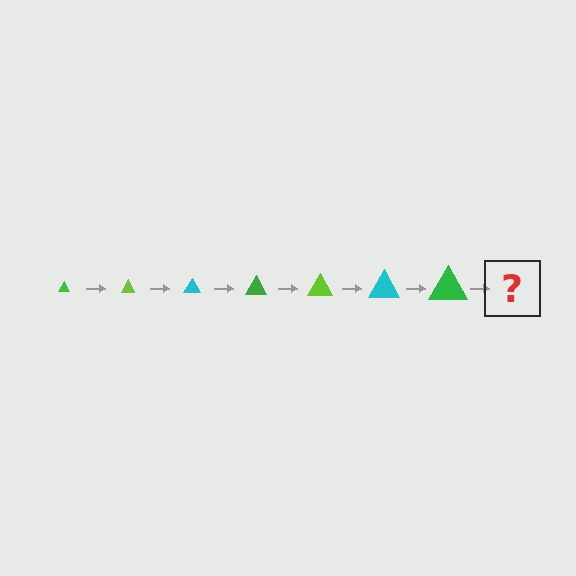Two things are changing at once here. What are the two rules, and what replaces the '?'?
The two rules are that the triangle grows larger each step and the color cycles through green, lime, and cyan. The '?' should be a lime triangle, larger than the previous one.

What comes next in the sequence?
The next element should be a lime triangle, larger than the previous one.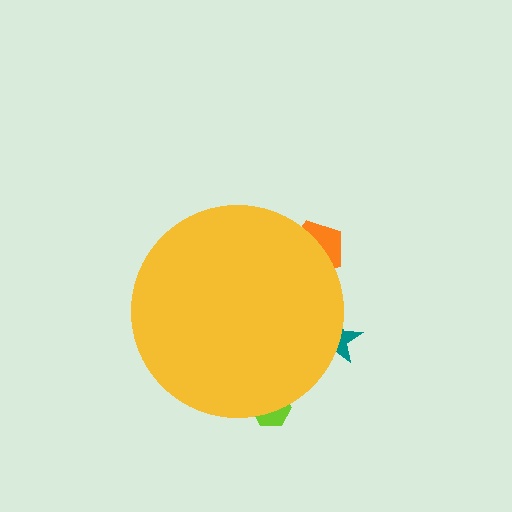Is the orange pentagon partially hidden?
Yes, the orange pentagon is partially hidden behind the yellow circle.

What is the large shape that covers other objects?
A yellow circle.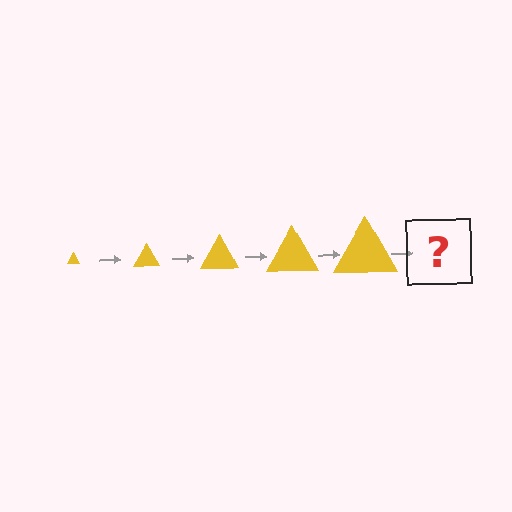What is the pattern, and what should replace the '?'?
The pattern is that the triangle gets progressively larger each step. The '?' should be a yellow triangle, larger than the previous one.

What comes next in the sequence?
The next element should be a yellow triangle, larger than the previous one.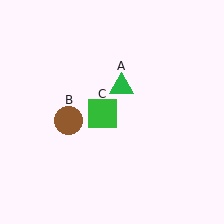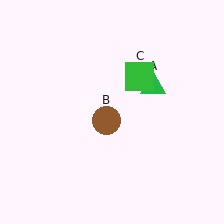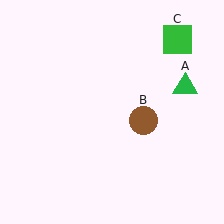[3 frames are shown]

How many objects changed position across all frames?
3 objects changed position: green triangle (object A), brown circle (object B), green square (object C).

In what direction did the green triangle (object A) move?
The green triangle (object A) moved right.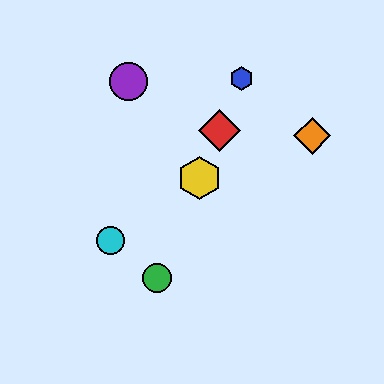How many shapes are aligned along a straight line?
4 shapes (the red diamond, the blue hexagon, the green circle, the yellow hexagon) are aligned along a straight line.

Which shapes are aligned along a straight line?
The red diamond, the blue hexagon, the green circle, the yellow hexagon are aligned along a straight line.